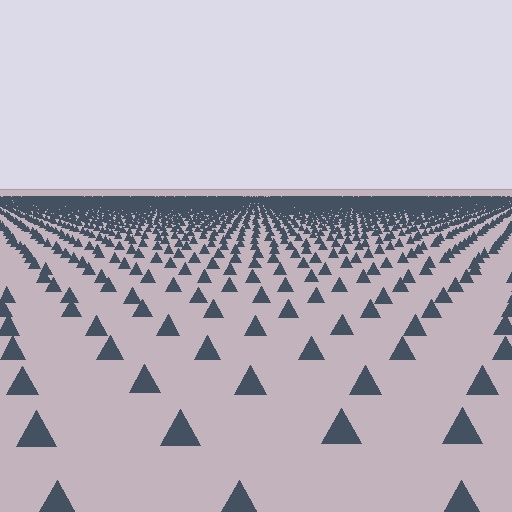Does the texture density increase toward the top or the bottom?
Density increases toward the top.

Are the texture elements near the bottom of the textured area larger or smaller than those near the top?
Larger. Near the bottom, elements are closer to the viewer and appear at a bigger on-screen size.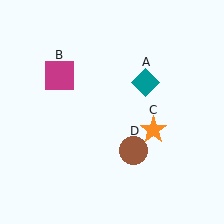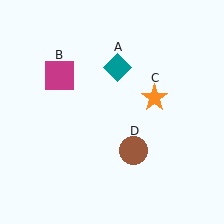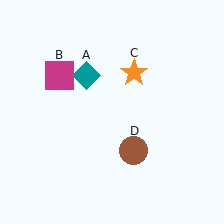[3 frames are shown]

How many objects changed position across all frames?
2 objects changed position: teal diamond (object A), orange star (object C).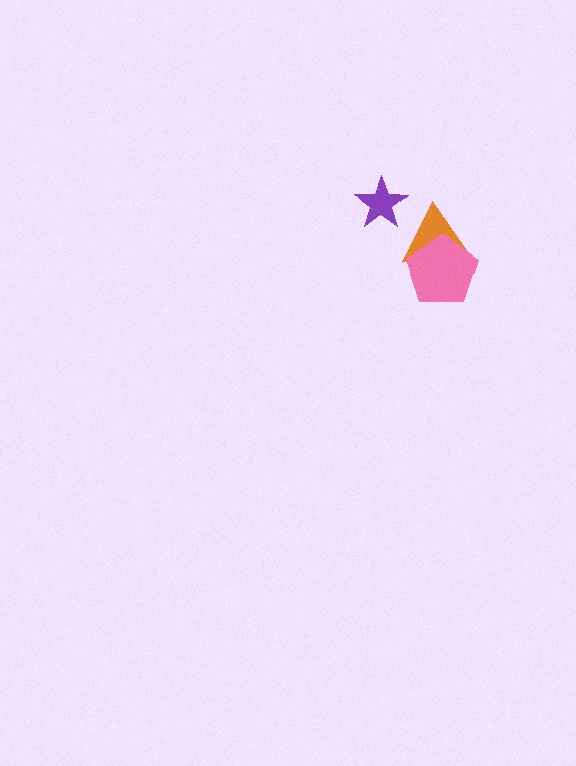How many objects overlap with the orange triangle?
1 object overlaps with the orange triangle.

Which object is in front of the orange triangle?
The pink pentagon is in front of the orange triangle.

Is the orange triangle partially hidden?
Yes, it is partially covered by another shape.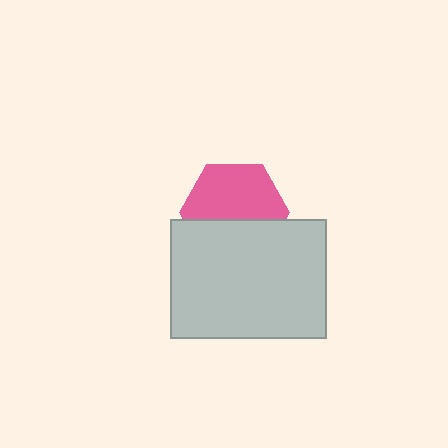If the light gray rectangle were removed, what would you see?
You would see the complete pink hexagon.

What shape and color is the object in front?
The object in front is a light gray rectangle.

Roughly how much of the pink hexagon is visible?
About half of it is visible (roughly 59%).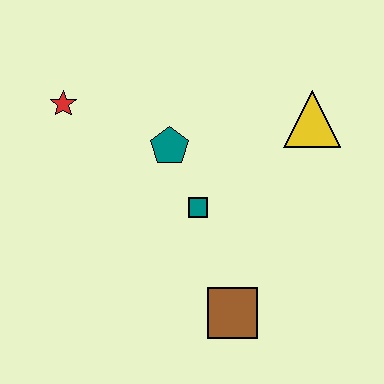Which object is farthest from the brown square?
The red star is farthest from the brown square.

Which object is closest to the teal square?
The teal pentagon is closest to the teal square.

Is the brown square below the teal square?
Yes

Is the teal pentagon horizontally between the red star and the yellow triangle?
Yes